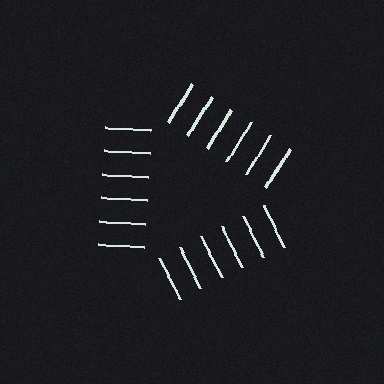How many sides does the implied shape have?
3 sides — the line-ends trace a triangle.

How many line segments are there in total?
18 — 6 along each of the 3 edges.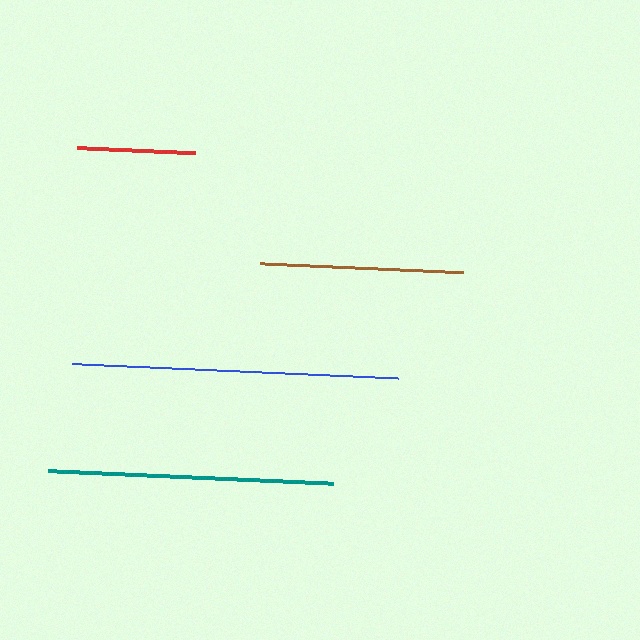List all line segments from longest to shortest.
From longest to shortest: blue, teal, brown, red.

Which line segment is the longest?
The blue line is the longest at approximately 327 pixels.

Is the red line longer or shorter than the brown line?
The brown line is longer than the red line.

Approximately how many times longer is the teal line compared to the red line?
The teal line is approximately 2.4 times the length of the red line.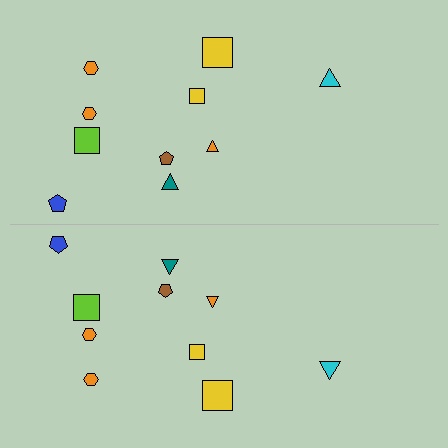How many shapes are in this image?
There are 20 shapes in this image.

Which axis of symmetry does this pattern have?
The pattern has a horizontal axis of symmetry running through the center of the image.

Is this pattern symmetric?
Yes, this pattern has bilateral (reflection) symmetry.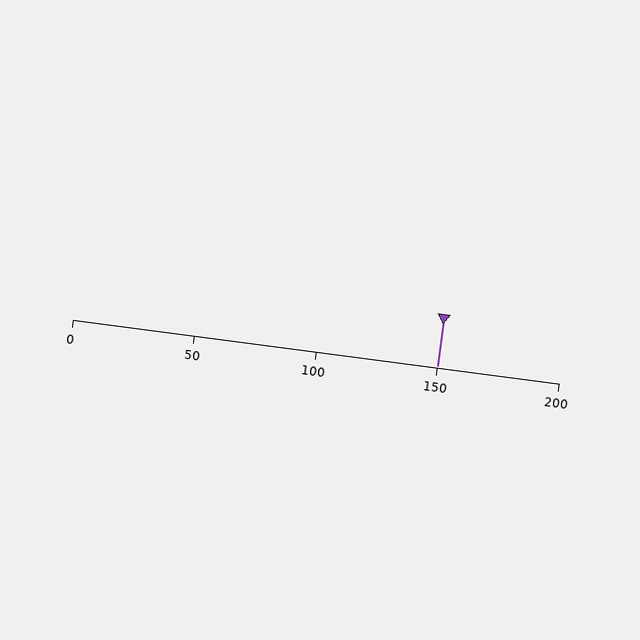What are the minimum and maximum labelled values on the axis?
The axis runs from 0 to 200.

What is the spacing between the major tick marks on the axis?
The major ticks are spaced 50 apart.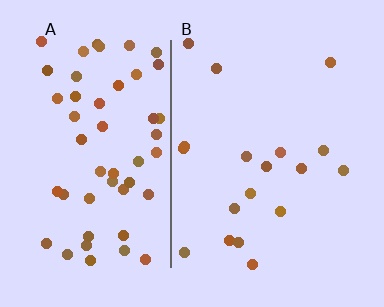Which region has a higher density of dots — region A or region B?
A (the left).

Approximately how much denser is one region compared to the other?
Approximately 2.9× — region A over region B.